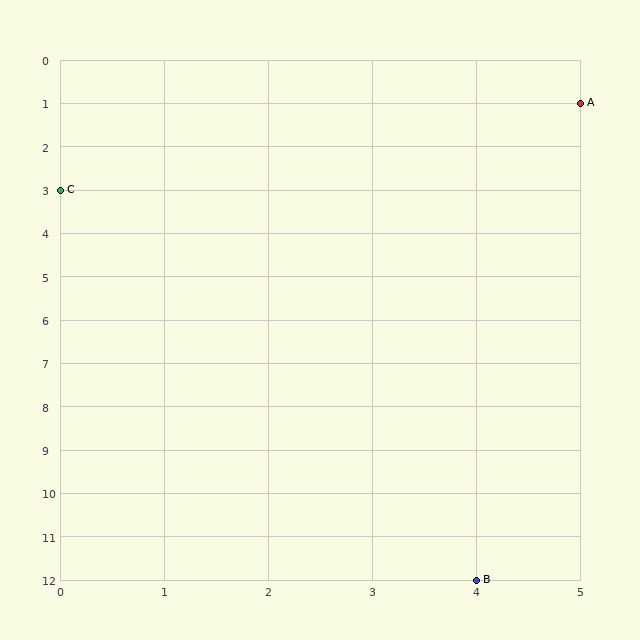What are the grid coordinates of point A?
Point A is at grid coordinates (5, 1).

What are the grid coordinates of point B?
Point B is at grid coordinates (4, 12).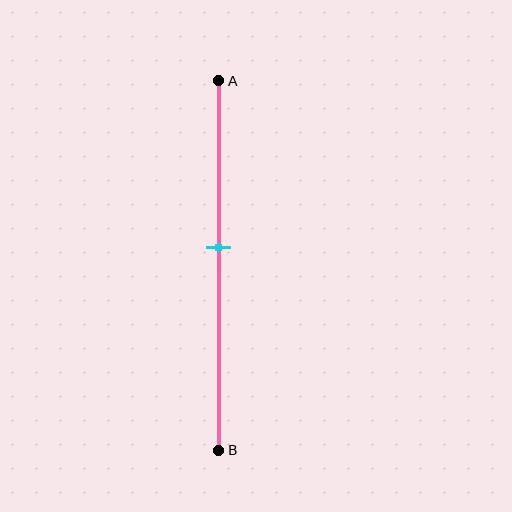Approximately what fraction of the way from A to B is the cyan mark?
The cyan mark is approximately 45% of the way from A to B.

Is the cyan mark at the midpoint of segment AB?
No, the mark is at about 45% from A, not at the 50% midpoint.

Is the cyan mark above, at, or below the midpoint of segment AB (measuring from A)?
The cyan mark is above the midpoint of segment AB.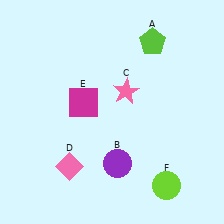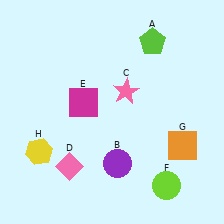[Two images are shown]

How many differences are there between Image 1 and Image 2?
There are 2 differences between the two images.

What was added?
An orange square (G), a yellow hexagon (H) were added in Image 2.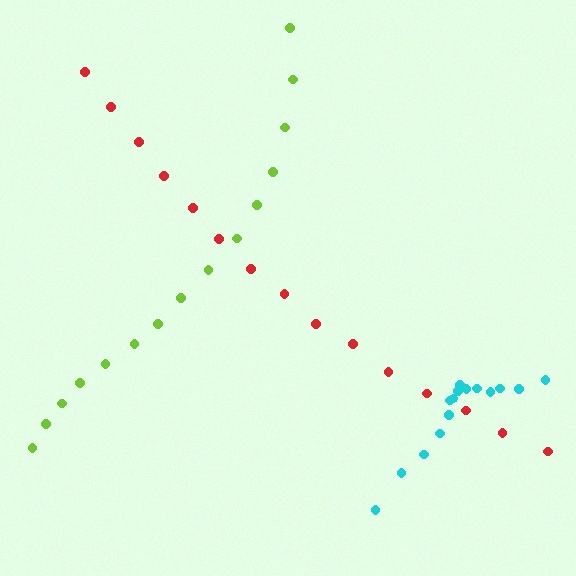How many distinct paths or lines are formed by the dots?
There are 3 distinct paths.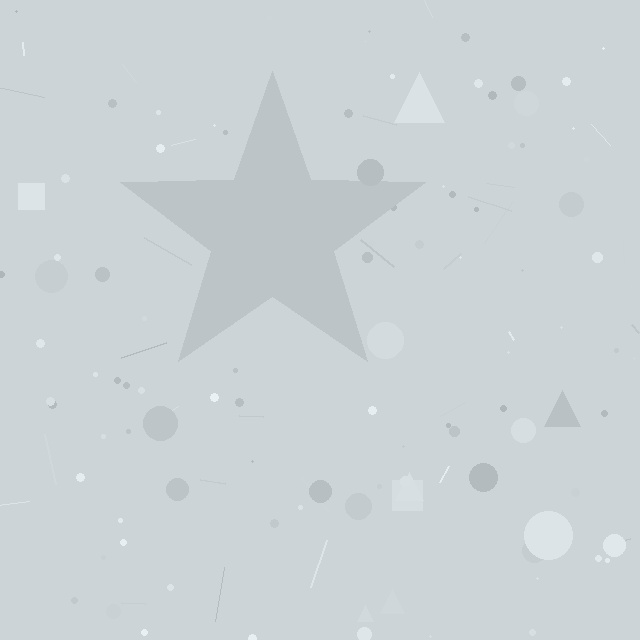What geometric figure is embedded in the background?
A star is embedded in the background.